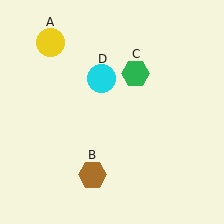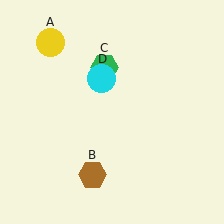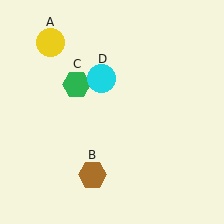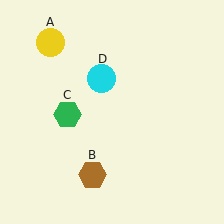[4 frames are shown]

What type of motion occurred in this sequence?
The green hexagon (object C) rotated counterclockwise around the center of the scene.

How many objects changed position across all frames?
1 object changed position: green hexagon (object C).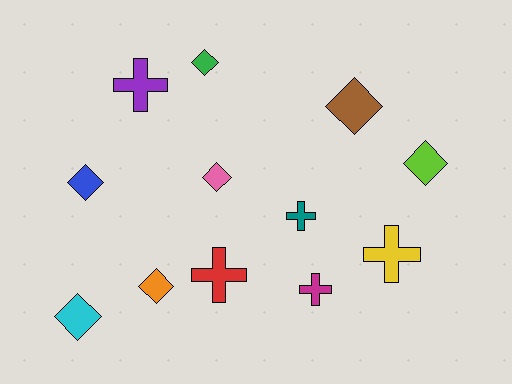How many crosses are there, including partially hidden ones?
There are 5 crosses.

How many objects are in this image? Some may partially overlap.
There are 12 objects.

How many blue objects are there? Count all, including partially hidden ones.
There is 1 blue object.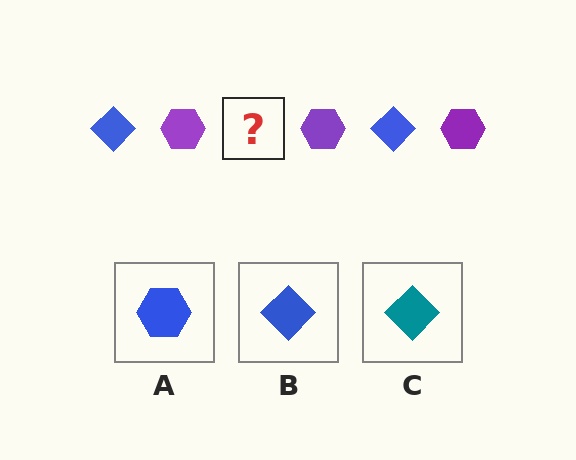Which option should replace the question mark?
Option B.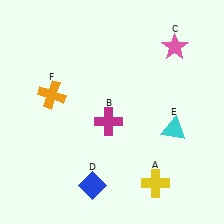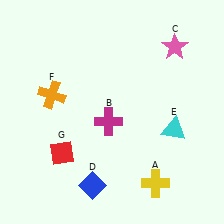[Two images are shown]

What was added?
A red diamond (G) was added in Image 2.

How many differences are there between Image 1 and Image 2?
There is 1 difference between the two images.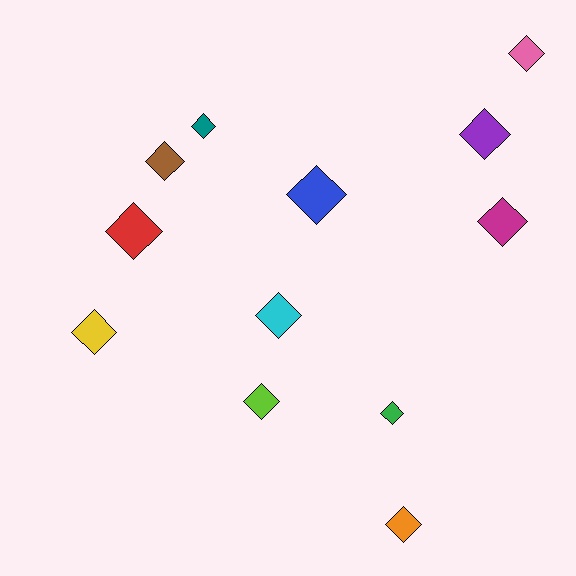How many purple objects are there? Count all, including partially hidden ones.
There is 1 purple object.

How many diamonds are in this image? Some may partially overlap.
There are 12 diamonds.